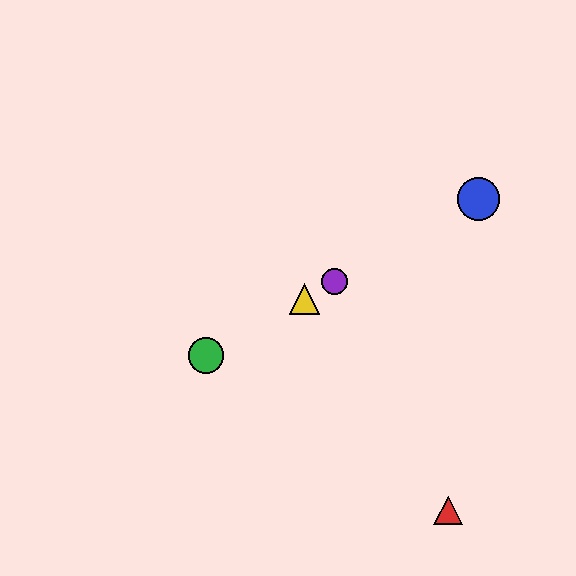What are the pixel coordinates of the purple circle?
The purple circle is at (334, 282).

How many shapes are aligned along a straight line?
4 shapes (the blue circle, the green circle, the yellow triangle, the purple circle) are aligned along a straight line.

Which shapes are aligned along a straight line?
The blue circle, the green circle, the yellow triangle, the purple circle are aligned along a straight line.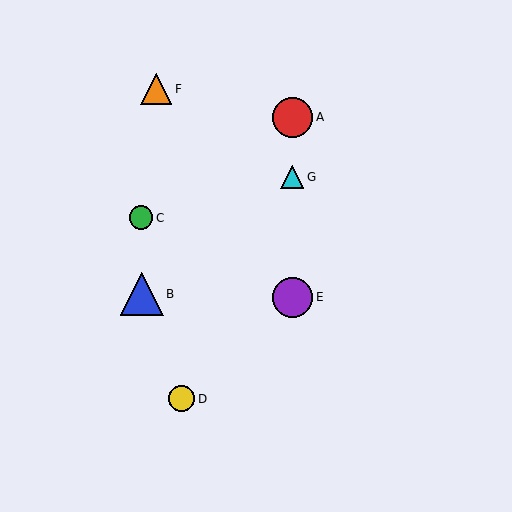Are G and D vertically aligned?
No, G is at x≈292 and D is at x≈182.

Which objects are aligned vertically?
Objects A, E, G are aligned vertically.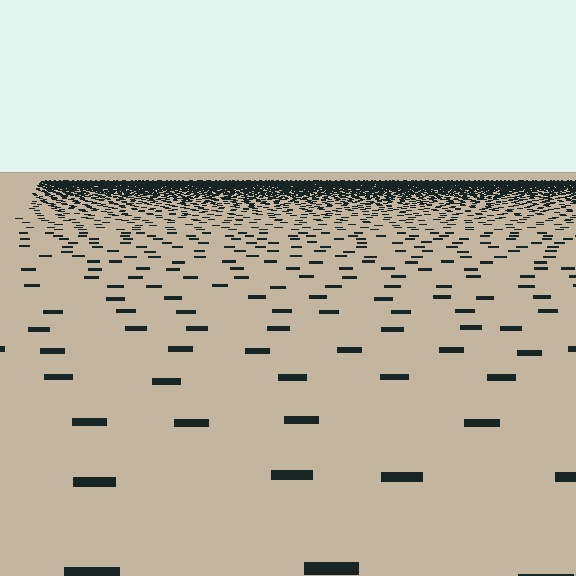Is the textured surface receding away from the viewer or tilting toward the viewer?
The surface is receding away from the viewer. Texture elements get smaller and denser toward the top.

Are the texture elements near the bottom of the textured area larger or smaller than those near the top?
Larger. Near the bottom, elements are closer to the viewer and appear at a bigger on-screen size.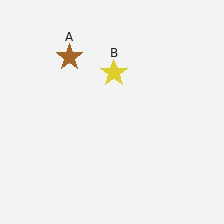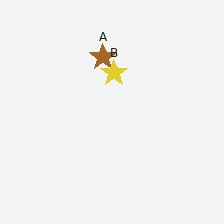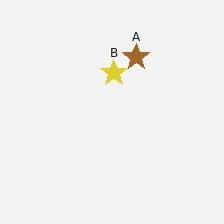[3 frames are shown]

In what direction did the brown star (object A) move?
The brown star (object A) moved right.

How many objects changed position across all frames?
1 object changed position: brown star (object A).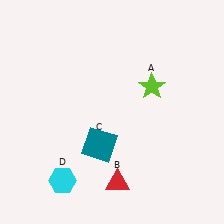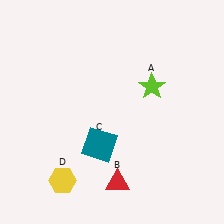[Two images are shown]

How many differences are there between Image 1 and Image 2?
There is 1 difference between the two images.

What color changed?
The hexagon (D) changed from cyan in Image 1 to yellow in Image 2.